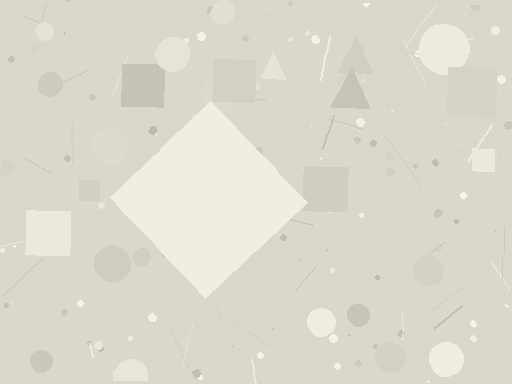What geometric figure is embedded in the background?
A diamond is embedded in the background.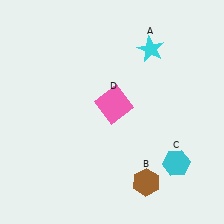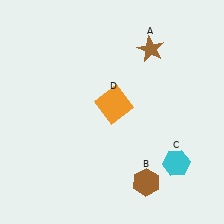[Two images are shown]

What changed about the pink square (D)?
In Image 1, D is pink. In Image 2, it changed to orange.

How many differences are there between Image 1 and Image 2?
There are 2 differences between the two images.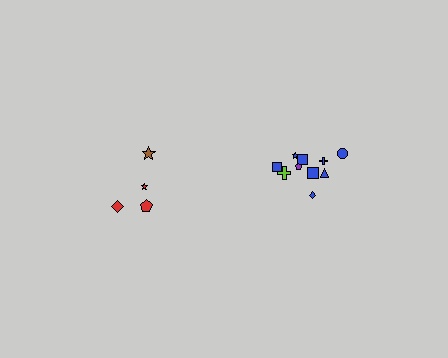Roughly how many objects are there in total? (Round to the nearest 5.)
Roughly 15 objects in total.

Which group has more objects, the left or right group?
The right group.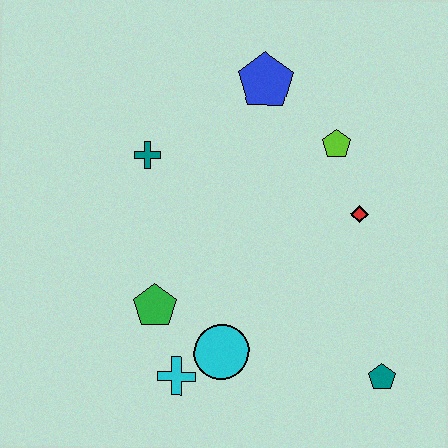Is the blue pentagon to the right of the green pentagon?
Yes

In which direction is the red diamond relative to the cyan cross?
The red diamond is to the right of the cyan cross.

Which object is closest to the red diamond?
The lime pentagon is closest to the red diamond.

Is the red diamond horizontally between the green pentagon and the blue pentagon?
No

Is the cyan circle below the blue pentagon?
Yes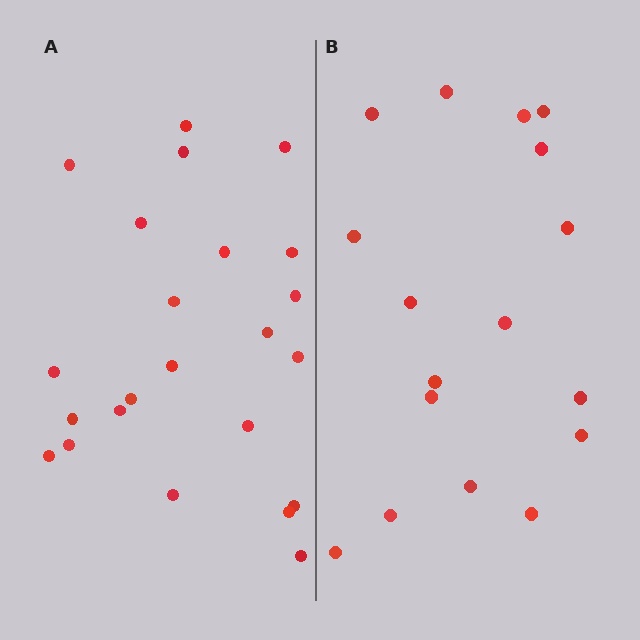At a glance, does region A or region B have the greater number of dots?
Region A (the left region) has more dots.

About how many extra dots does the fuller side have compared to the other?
Region A has about 6 more dots than region B.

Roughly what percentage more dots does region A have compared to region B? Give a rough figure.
About 35% more.